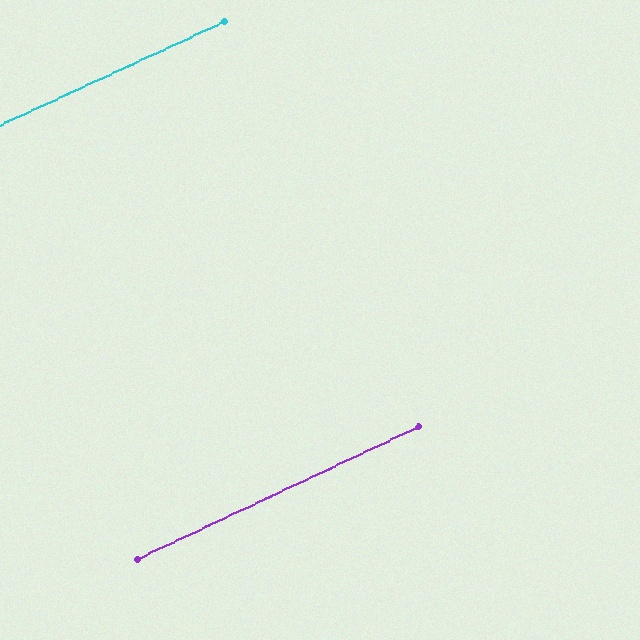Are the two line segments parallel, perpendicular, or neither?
Parallel — their directions differ by only 0.6°.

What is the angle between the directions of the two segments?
Approximately 1 degree.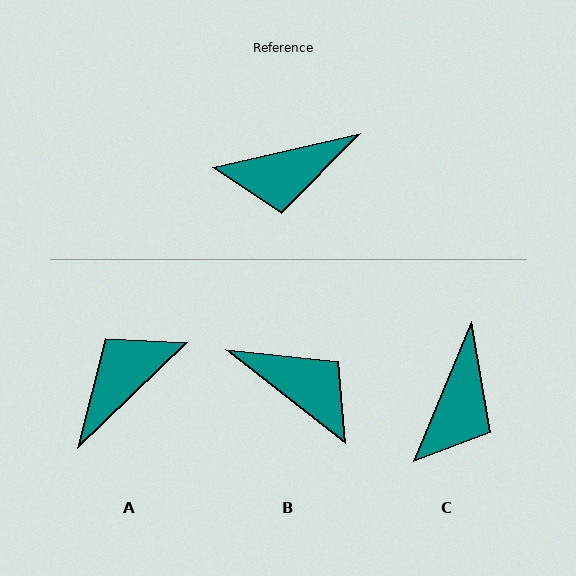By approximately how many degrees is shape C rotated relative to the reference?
Approximately 54 degrees counter-clockwise.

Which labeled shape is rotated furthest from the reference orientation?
A, about 149 degrees away.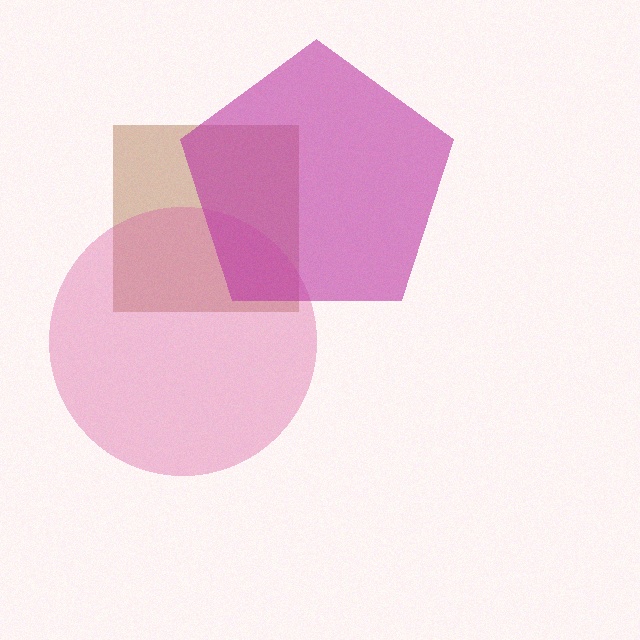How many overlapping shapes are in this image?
There are 3 overlapping shapes in the image.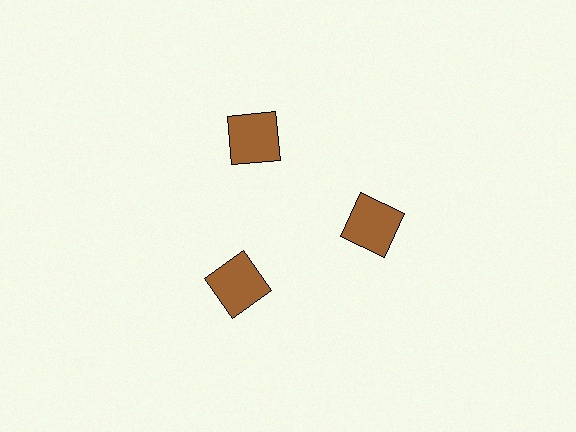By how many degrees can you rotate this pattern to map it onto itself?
The pattern maps onto itself every 120 degrees of rotation.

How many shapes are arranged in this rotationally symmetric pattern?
There are 3 shapes, arranged in 3 groups of 1.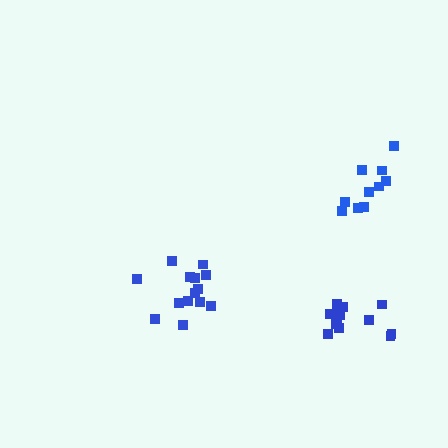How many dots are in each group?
Group 1: 13 dots, Group 2: 14 dots, Group 3: 10 dots (37 total).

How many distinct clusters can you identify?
There are 3 distinct clusters.